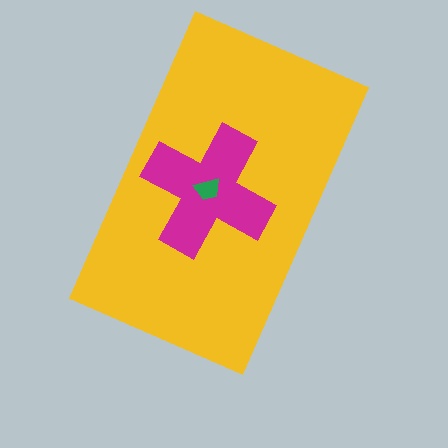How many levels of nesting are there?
3.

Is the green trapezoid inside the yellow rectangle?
Yes.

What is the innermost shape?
The green trapezoid.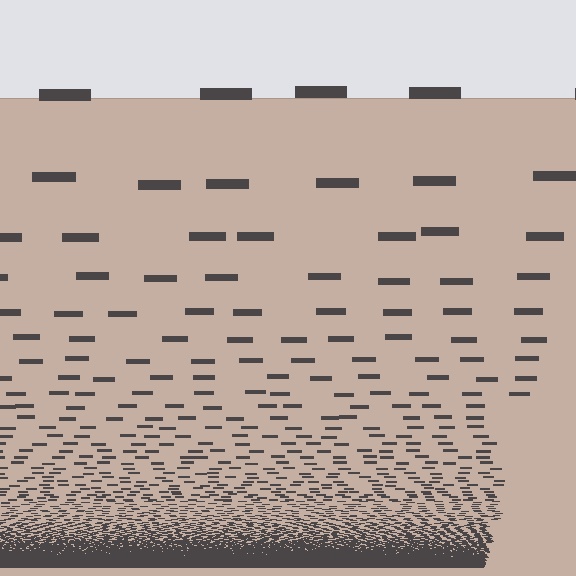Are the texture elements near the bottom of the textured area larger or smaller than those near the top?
Smaller. The gradient is inverted — elements near the bottom are smaller and denser.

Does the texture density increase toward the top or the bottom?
Density increases toward the bottom.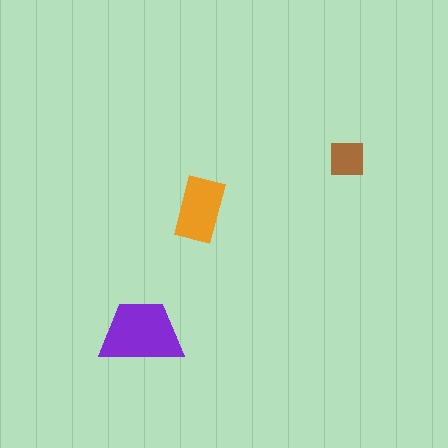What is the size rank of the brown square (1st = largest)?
3rd.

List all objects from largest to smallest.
The purple trapezoid, the orange rectangle, the brown square.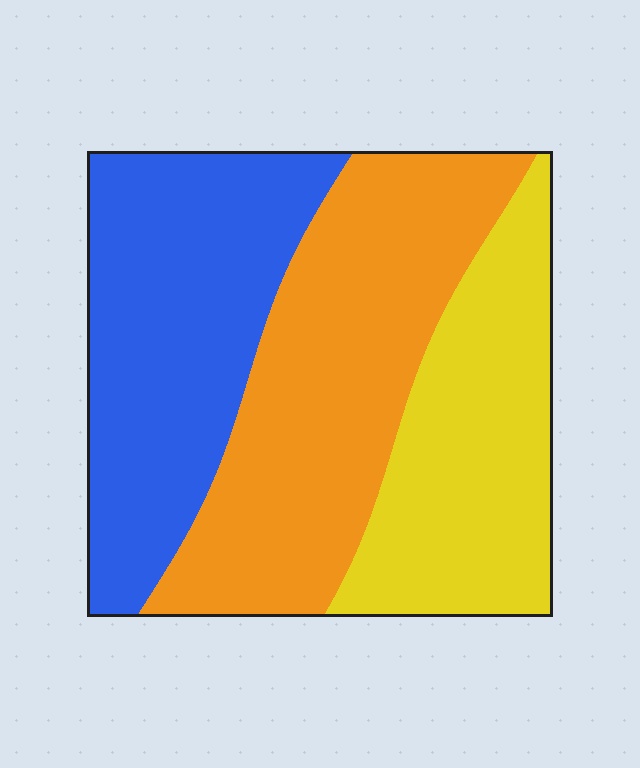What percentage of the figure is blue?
Blue covers roughly 35% of the figure.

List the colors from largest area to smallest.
From largest to smallest: orange, blue, yellow.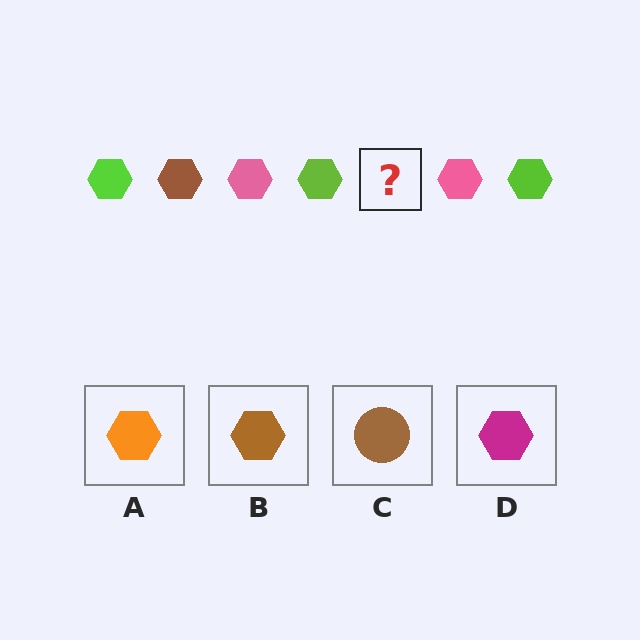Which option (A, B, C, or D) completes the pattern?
B.